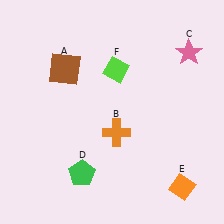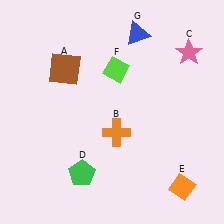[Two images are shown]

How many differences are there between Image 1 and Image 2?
There is 1 difference between the two images.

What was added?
A blue triangle (G) was added in Image 2.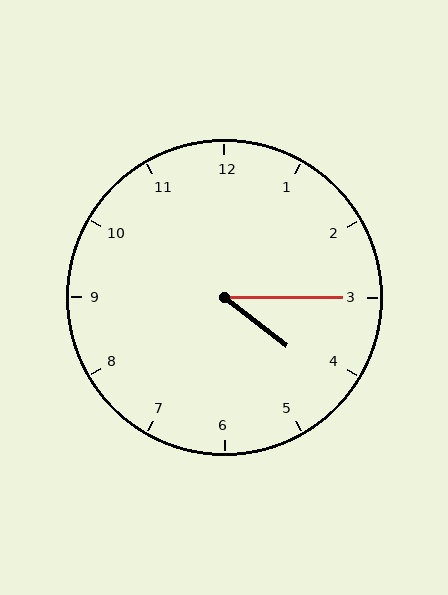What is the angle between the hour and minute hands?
Approximately 38 degrees.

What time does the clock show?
4:15.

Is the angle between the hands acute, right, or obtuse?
It is acute.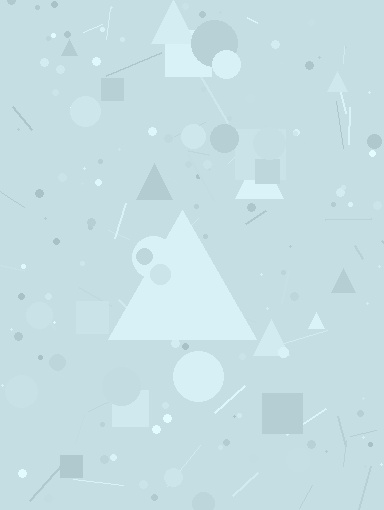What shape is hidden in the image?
A triangle is hidden in the image.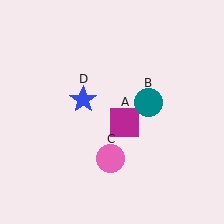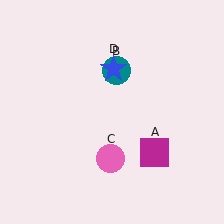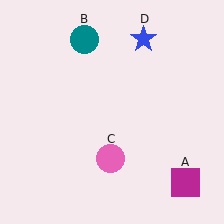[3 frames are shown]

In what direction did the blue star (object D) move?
The blue star (object D) moved up and to the right.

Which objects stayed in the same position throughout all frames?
Pink circle (object C) remained stationary.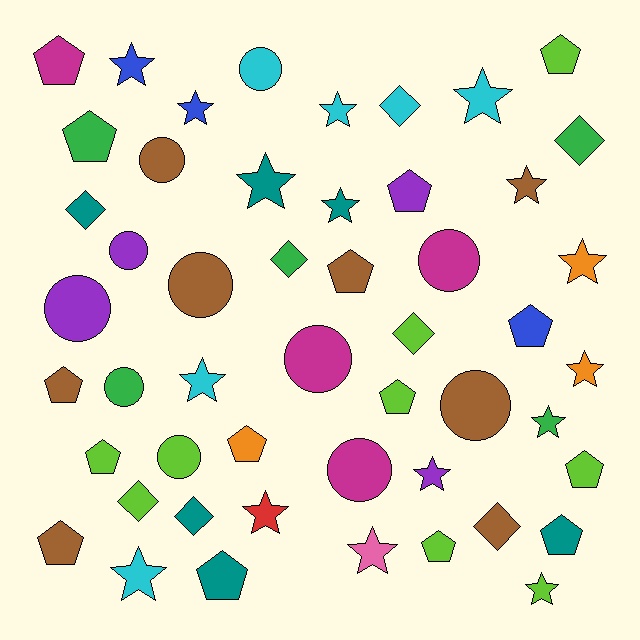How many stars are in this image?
There are 16 stars.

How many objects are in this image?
There are 50 objects.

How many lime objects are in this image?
There are 9 lime objects.